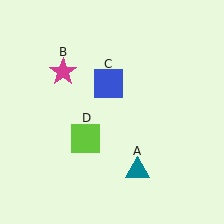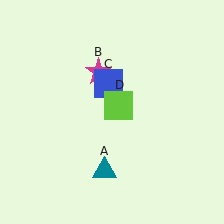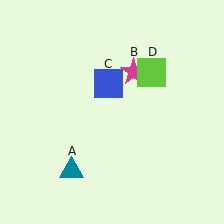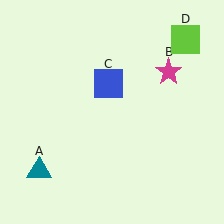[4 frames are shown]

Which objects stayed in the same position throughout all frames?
Blue square (object C) remained stationary.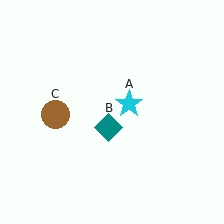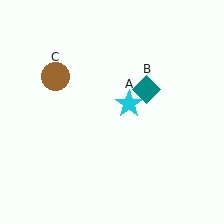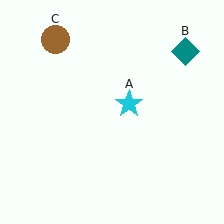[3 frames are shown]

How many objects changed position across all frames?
2 objects changed position: teal diamond (object B), brown circle (object C).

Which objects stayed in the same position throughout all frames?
Cyan star (object A) remained stationary.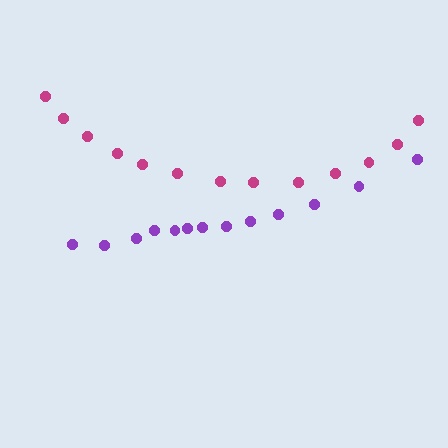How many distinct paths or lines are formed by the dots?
There are 2 distinct paths.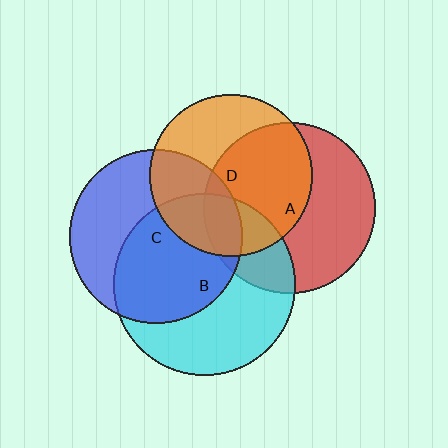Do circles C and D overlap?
Yes.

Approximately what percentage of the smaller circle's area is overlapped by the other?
Approximately 35%.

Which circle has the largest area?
Circle B (cyan).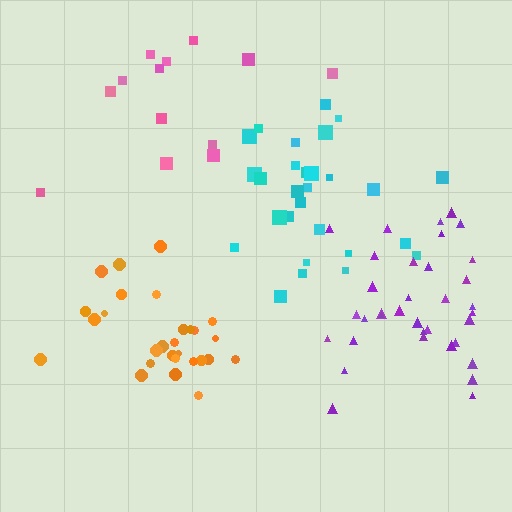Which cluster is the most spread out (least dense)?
Pink.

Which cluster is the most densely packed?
Orange.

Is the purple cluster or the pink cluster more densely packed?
Purple.